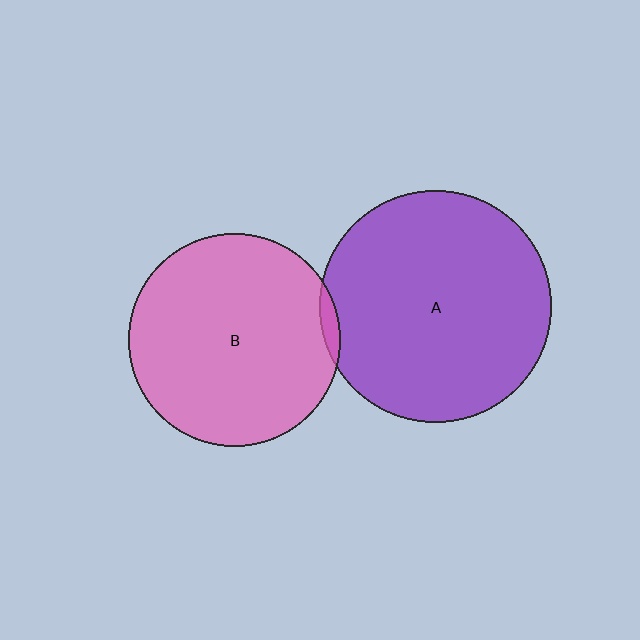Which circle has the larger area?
Circle A (purple).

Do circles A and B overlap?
Yes.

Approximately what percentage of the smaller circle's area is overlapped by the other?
Approximately 5%.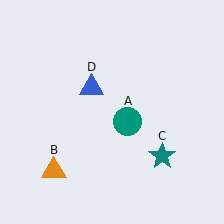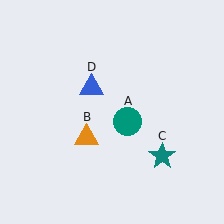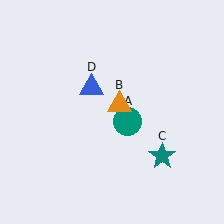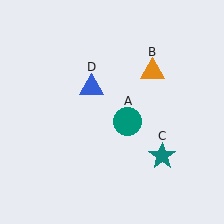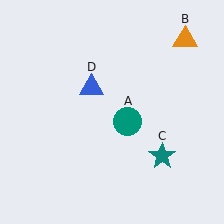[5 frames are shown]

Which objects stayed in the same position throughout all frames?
Teal circle (object A) and teal star (object C) and blue triangle (object D) remained stationary.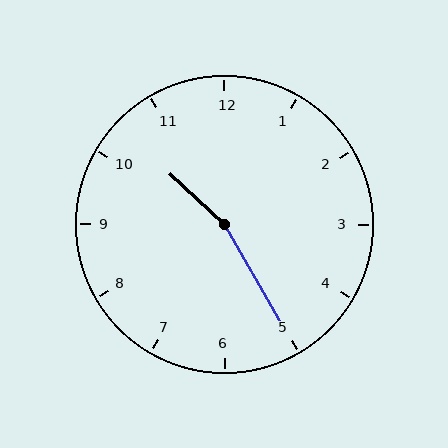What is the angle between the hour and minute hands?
Approximately 162 degrees.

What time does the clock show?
10:25.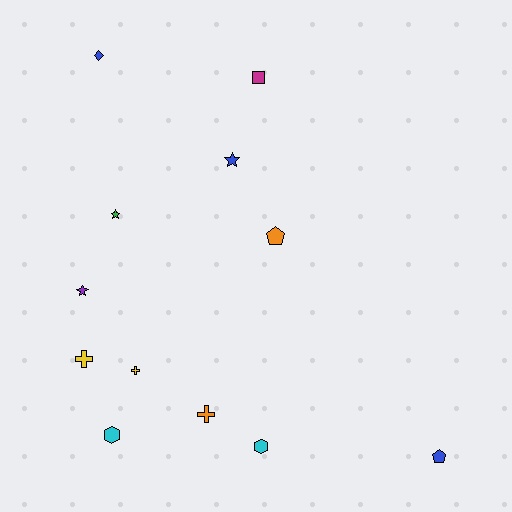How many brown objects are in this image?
There are no brown objects.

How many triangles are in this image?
There are no triangles.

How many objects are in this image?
There are 12 objects.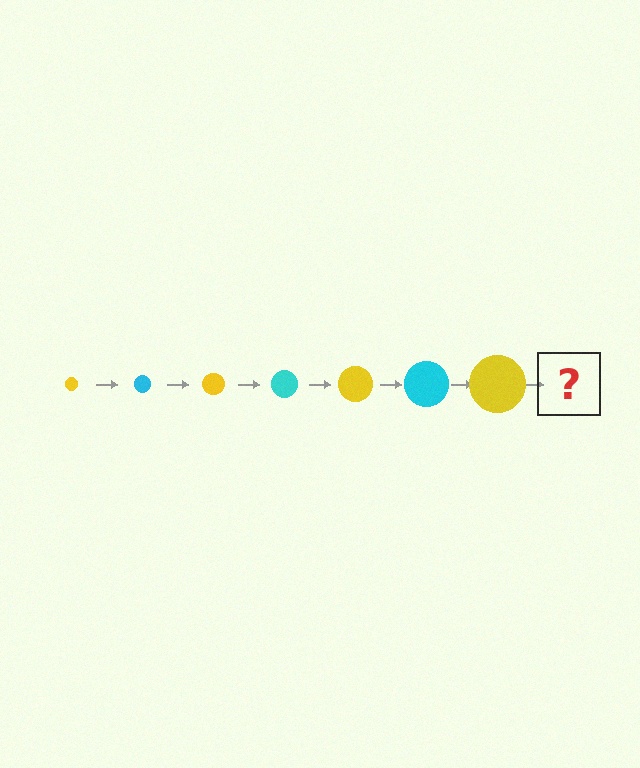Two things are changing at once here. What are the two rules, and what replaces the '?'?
The two rules are that the circle grows larger each step and the color cycles through yellow and cyan. The '?' should be a cyan circle, larger than the previous one.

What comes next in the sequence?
The next element should be a cyan circle, larger than the previous one.